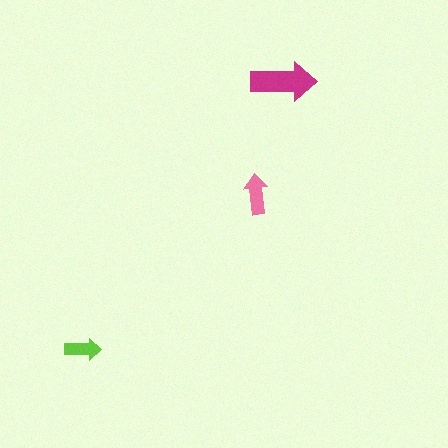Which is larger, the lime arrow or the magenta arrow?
The magenta one.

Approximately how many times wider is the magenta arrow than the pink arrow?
About 1.5 times wider.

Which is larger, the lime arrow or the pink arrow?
The pink one.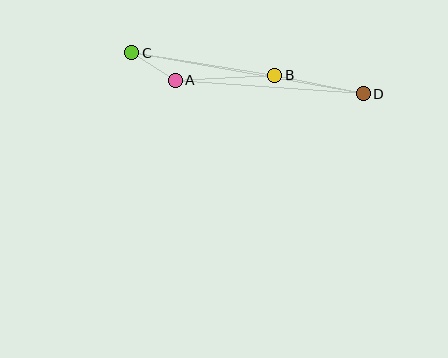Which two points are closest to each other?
Points A and C are closest to each other.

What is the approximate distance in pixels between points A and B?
The distance between A and B is approximately 100 pixels.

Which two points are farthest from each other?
Points C and D are farthest from each other.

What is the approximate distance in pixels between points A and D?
The distance between A and D is approximately 188 pixels.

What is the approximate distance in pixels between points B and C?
The distance between B and C is approximately 145 pixels.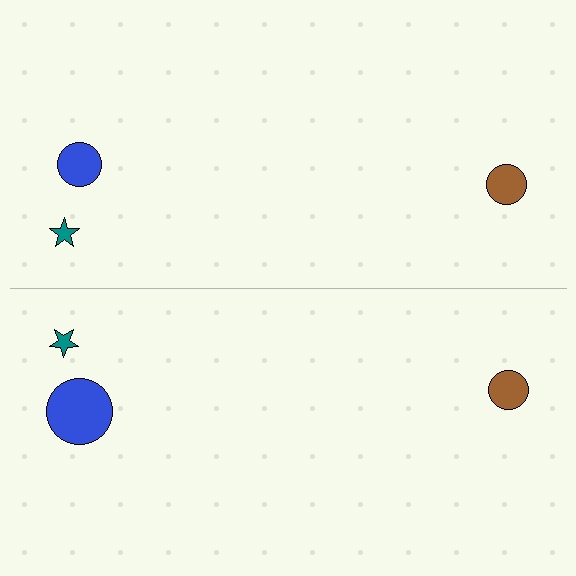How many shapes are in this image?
There are 6 shapes in this image.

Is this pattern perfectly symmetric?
No, the pattern is not perfectly symmetric. The blue circle on the bottom side has a different size than its mirror counterpart.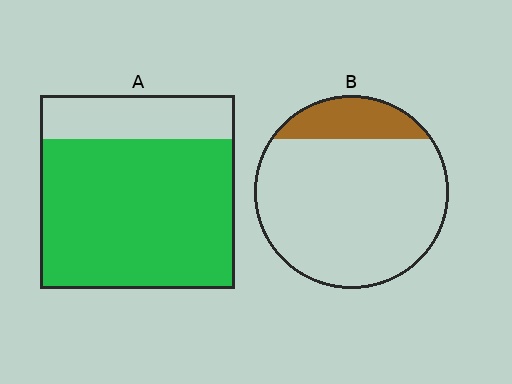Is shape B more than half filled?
No.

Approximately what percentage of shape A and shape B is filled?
A is approximately 75% and B is approximately 15%.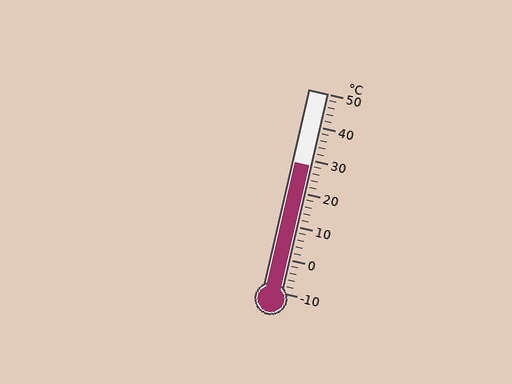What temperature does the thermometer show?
The thermometer shows approximately 28°C.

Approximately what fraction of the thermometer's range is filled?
The thermometer is filled to approximately 65% of its range.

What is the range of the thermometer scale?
The thermometer scale ranges from -10°C to 50°C.